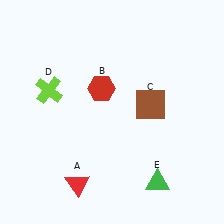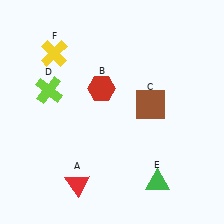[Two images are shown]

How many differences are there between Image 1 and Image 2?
There is 1 difference between the two images.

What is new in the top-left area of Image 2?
A yellow cross (F) was added in the top-left area of Image 2.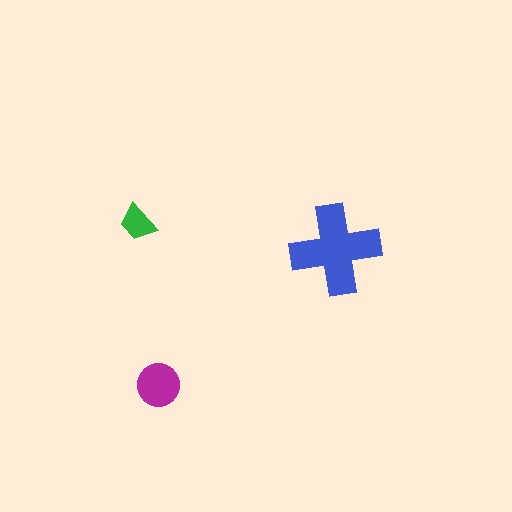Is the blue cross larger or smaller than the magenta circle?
Larger.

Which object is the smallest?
The green trapezoid.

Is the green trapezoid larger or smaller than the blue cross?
Smaller.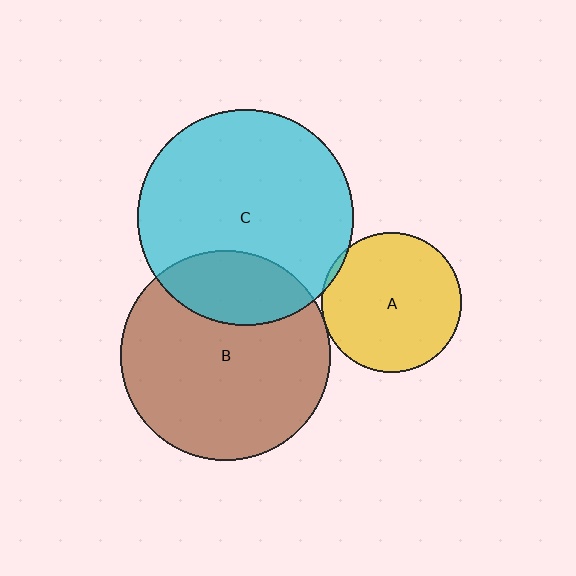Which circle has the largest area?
Circle C (cyan).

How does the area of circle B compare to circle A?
Approximately 2.3 times.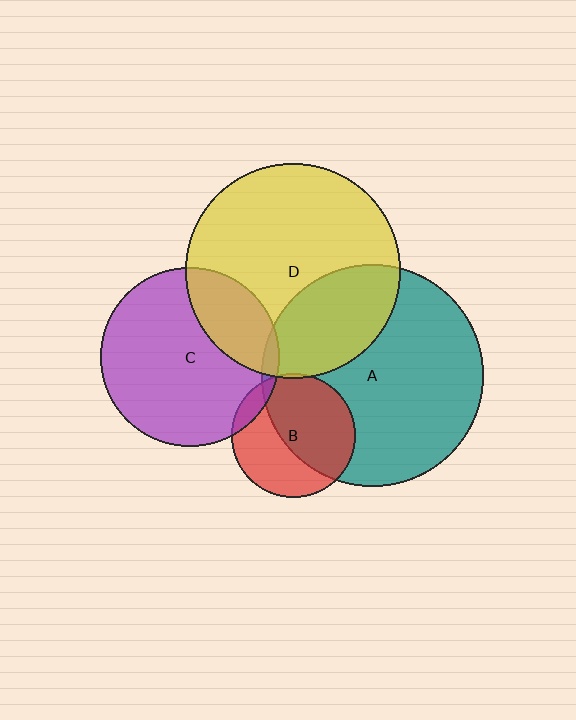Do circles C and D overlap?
Yes.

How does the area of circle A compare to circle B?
Approximately 3.2 times.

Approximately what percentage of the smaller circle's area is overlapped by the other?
Approximately 25%.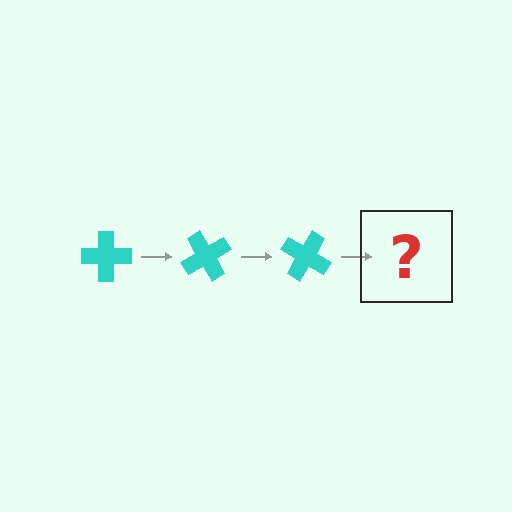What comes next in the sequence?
The next element should be a cyan cross rotated 180 degrees.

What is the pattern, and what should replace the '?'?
The pattern is that the cross rotates 60 degrees each step. The '?' should be a cyan cross rotated 180 degrees.